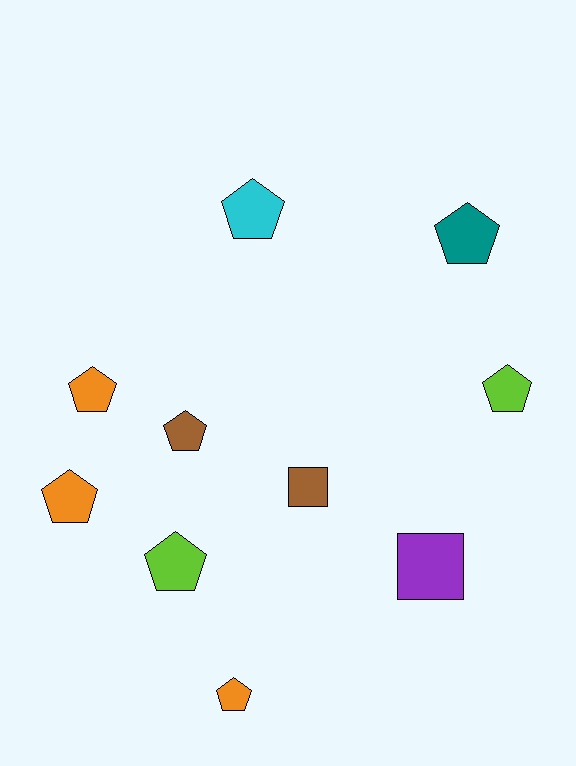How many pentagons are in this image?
There are 8 pentagons.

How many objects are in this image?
There are 10 objects.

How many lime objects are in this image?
There are 2 lime objects.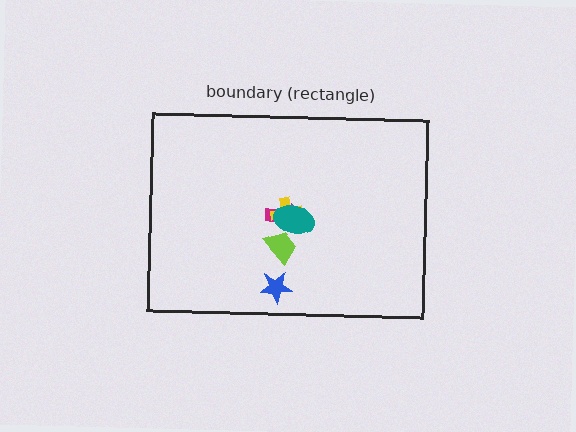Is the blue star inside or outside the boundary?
Inside.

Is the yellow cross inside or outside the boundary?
Inside.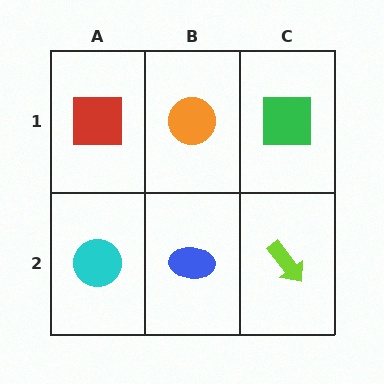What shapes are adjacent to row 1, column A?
A cyan circle (row 2, column A), an orange circle (row 1, column B).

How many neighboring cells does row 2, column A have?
2.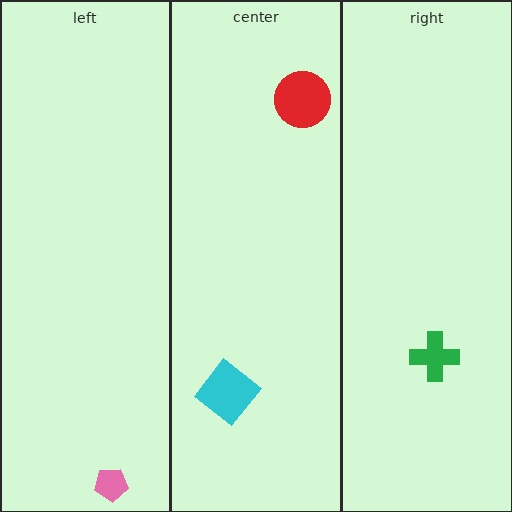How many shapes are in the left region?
1.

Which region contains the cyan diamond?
The center region.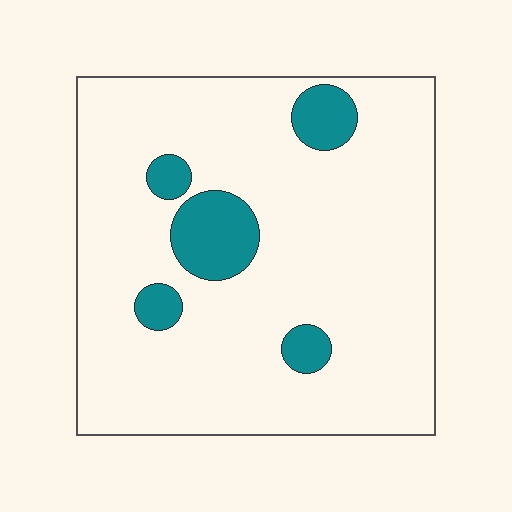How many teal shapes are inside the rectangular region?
5.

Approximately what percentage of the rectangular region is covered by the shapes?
Approximately 10%.